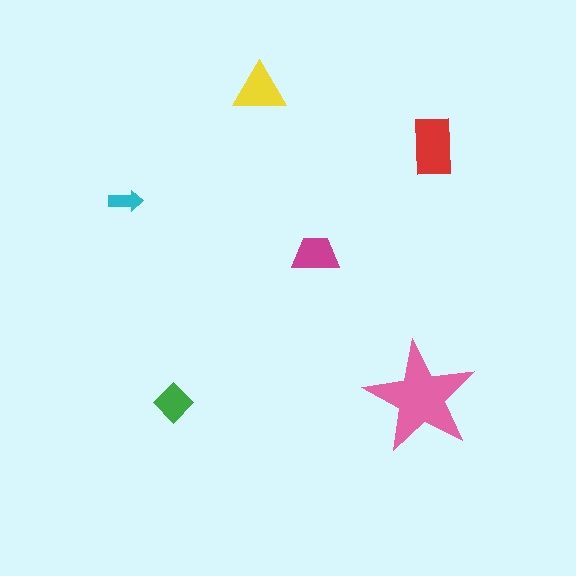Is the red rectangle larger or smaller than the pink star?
Smaller.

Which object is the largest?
The pink star.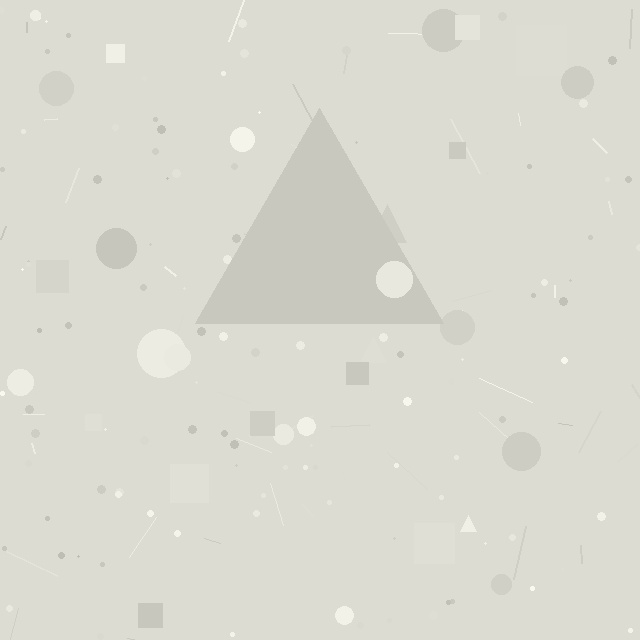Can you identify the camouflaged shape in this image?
The camouflaged shape is a triangle.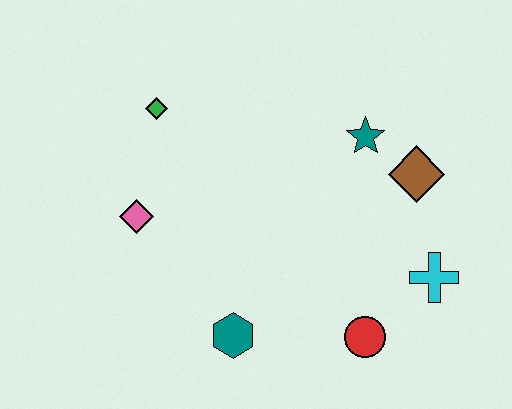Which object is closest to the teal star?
The brown diamond is closest to the teal star.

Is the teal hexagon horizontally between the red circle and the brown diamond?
No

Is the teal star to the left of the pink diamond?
No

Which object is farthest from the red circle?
The green diamond is farthest from the red circle.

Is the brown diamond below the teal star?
Yes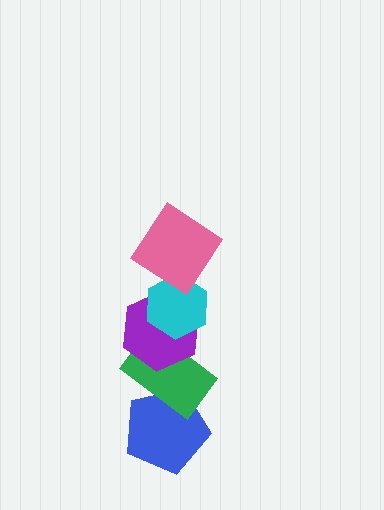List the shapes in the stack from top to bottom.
From top to bottom: the pink diamond, the cyan hexagon, the purple hexagon, the green rectangle, the blue pentagon.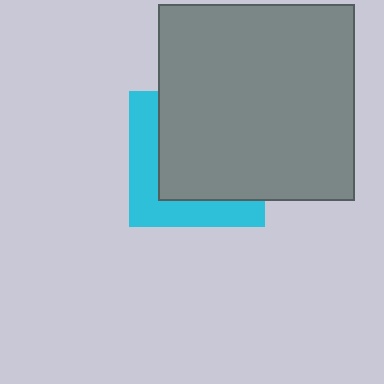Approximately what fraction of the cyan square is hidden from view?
Roughly 64% of the cyan square is hidden behind the gray square.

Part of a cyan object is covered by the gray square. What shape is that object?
It is a square.